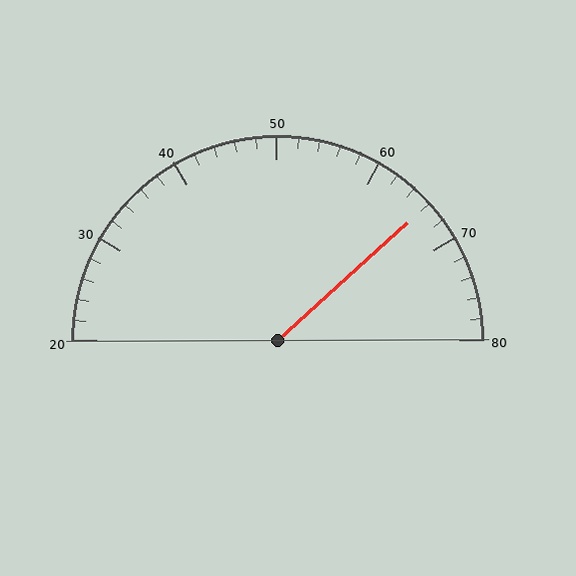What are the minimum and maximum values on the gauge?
The gauge ranges from 20 to 80.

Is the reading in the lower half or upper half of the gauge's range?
The reading is in the upper half of the range (20 to 80).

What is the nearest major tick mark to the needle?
The nearest major tick mark is 70.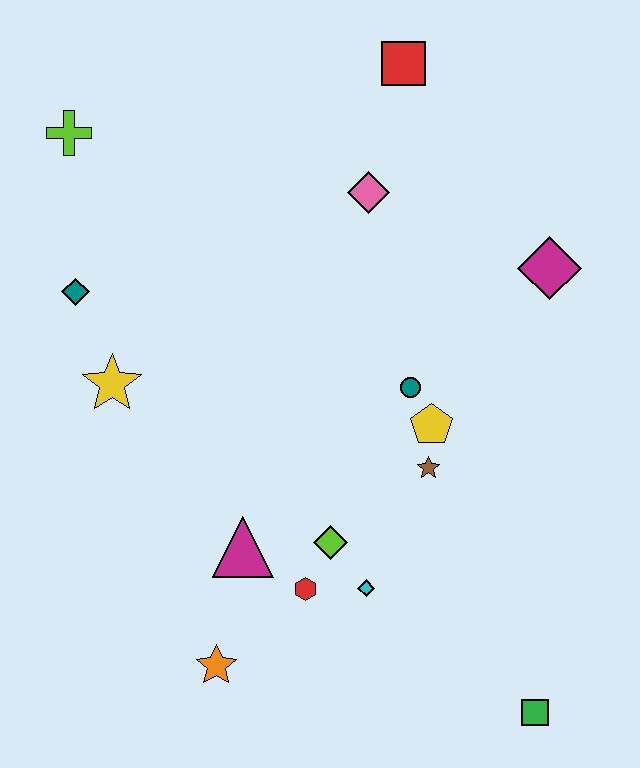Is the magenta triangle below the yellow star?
Yes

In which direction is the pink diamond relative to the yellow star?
The pink diamond is to the right of the yellow star.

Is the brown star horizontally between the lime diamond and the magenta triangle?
No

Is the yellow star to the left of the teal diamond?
No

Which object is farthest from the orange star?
The red square is farthest from the orange star.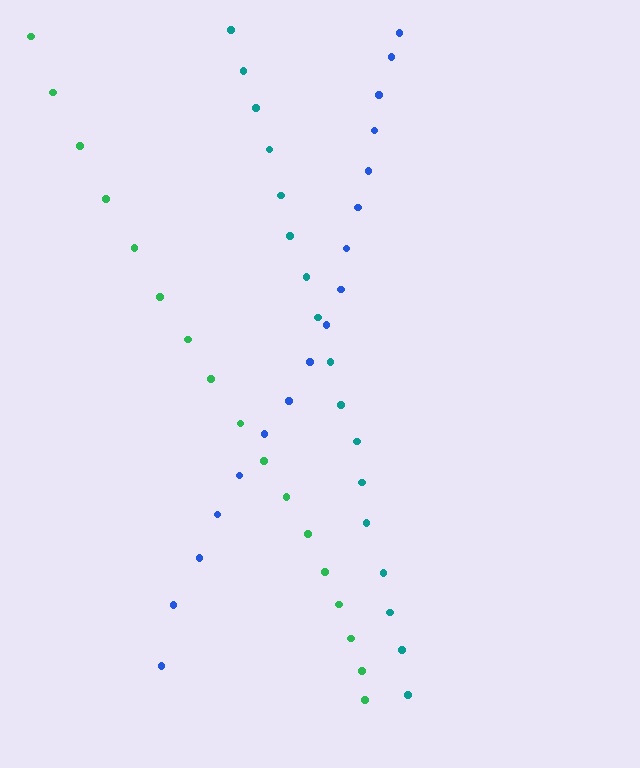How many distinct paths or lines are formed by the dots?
There are 3 distinct paths.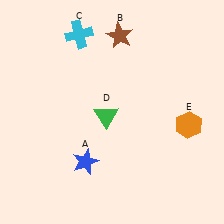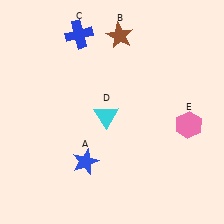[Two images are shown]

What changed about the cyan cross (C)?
In Image 1, C is cyan. In Image 2, it changed to blue.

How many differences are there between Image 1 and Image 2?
There are 3 differences between the two images.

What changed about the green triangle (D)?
In Image 1, D is green. In Image 2, it changed to cyan.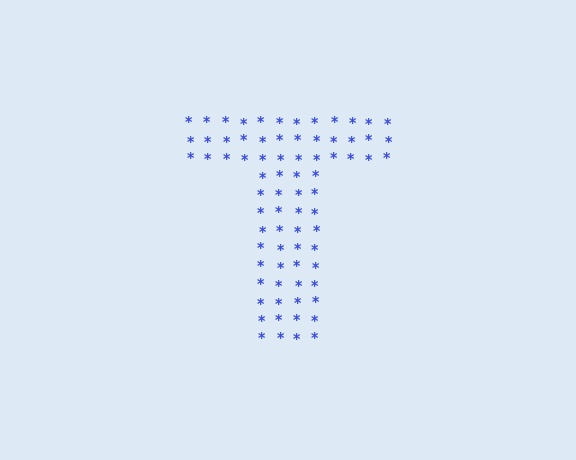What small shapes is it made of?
It is made of small asterisks.